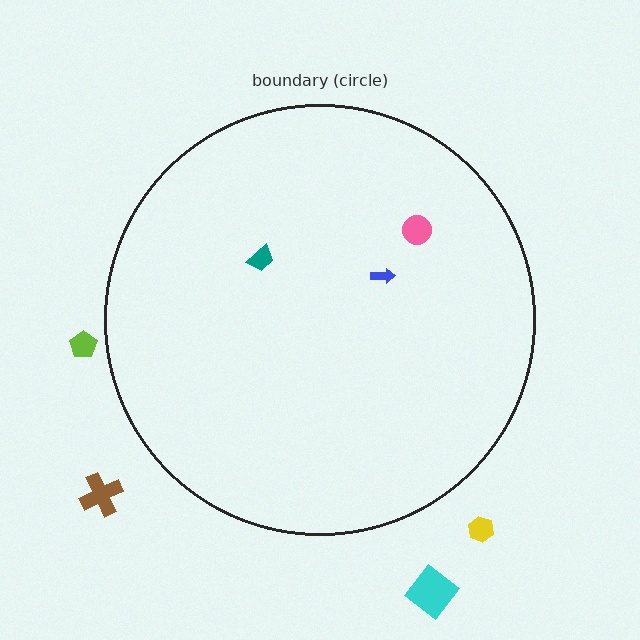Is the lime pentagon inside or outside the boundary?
Outside.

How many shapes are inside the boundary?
3 inside, 4 outside.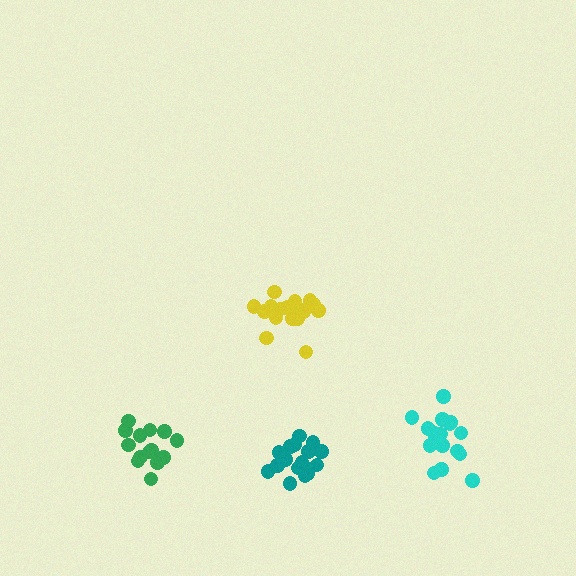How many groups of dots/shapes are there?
There are 4 groups.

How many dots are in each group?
Group 1: 18 dots, Group 2: 17 dots, Group 3: 14 dots, Group 4: 17 dots (66 total).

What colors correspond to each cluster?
The clusters are colored: teal, yellow, green, cyan.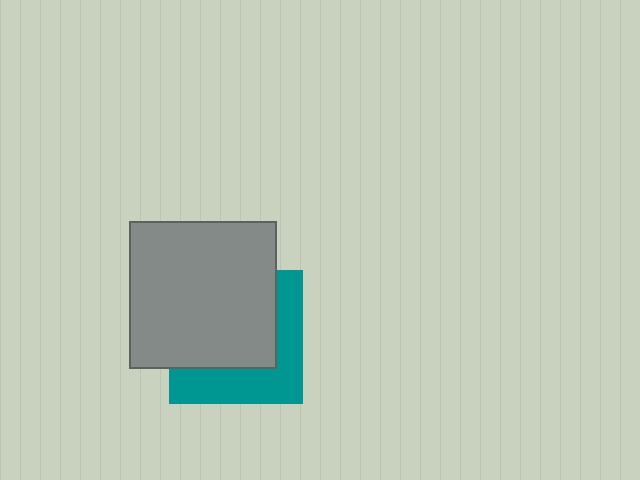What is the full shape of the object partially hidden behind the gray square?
The partially hidden object is a teal square.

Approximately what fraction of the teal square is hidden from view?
Roughly 60% of the teal square is hidden behind the gray square.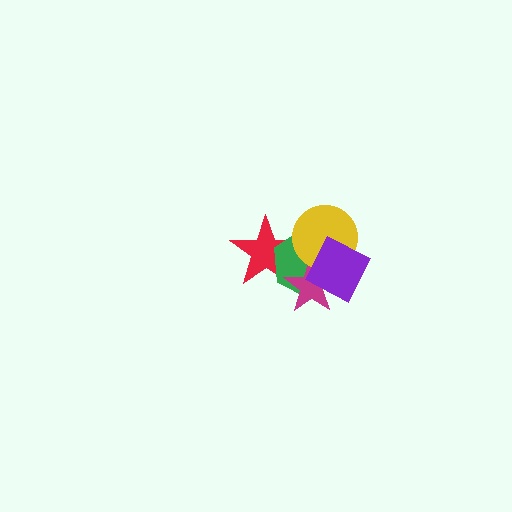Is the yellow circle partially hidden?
Yes, it is partially covered by another shape.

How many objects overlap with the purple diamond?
3 objects overlap with the purple diamond.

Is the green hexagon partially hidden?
Yes, it is partially covered by another shape.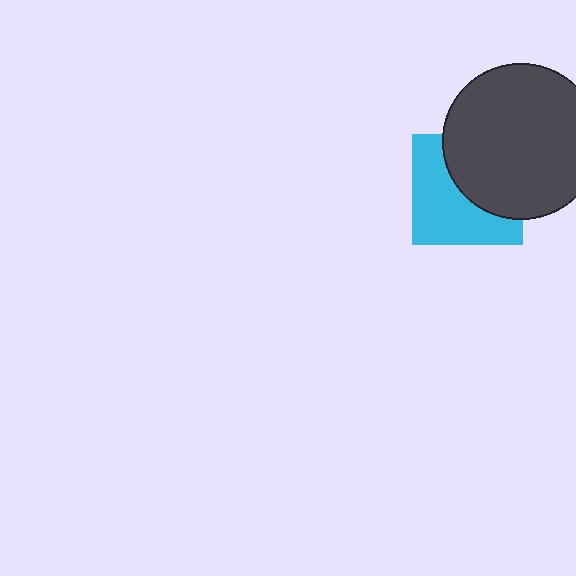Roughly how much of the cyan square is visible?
About half of it is visible (roughly 54%).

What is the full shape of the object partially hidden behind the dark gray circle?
The partially hidden object is a cyan square.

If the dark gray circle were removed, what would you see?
You would see the complete cyan square.